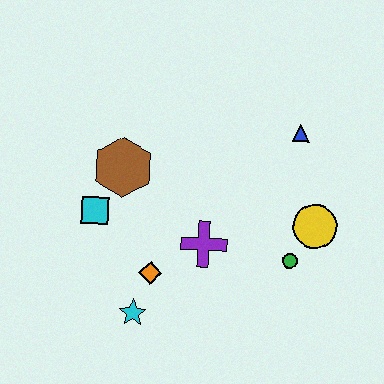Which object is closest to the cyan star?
The orange diamond is closest to the cyan star.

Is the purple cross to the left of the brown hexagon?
No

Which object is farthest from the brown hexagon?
The yellow circle is farthest from the brown hexagon.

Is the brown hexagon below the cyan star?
No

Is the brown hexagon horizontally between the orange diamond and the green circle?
No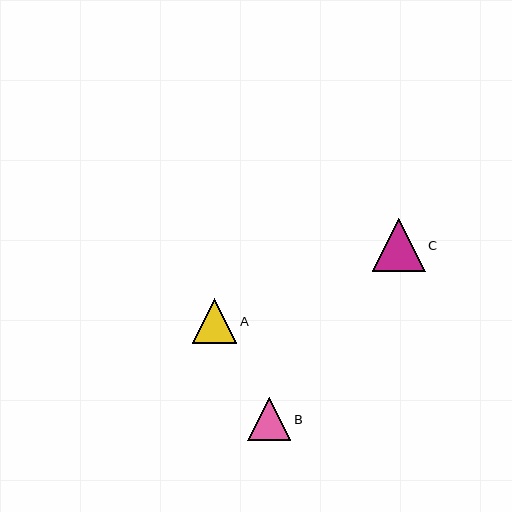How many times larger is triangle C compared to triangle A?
Triangle C is approximately 1.2 times the size of triangle A.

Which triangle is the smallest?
Triangle B is the smallest with a size of approximately 43 pixels.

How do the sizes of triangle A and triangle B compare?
Triangle A and triangle B are approximately the same size.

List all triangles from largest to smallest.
From largest to smallest: C, A, B.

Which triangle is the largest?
Triangle C is the largest with a size of approximately 53 pixels.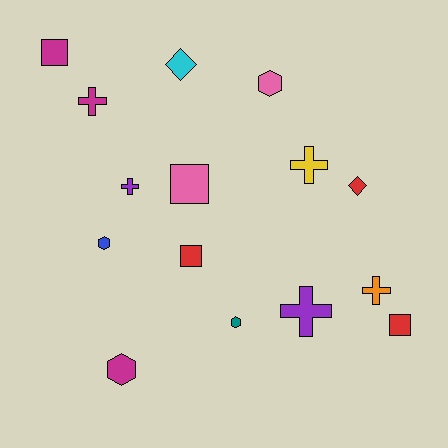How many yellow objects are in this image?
There is 1 yellow object.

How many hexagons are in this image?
There are 4 hexagons.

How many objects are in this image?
There are 15 objects.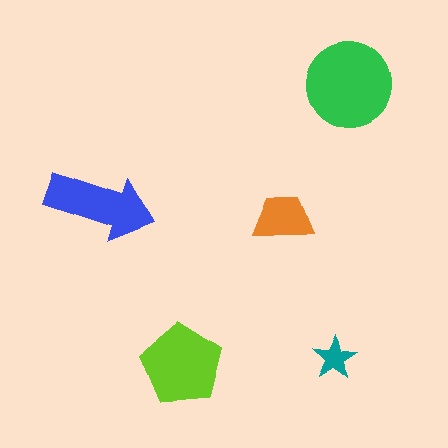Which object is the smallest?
The teal star.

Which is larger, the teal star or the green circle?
The green circle.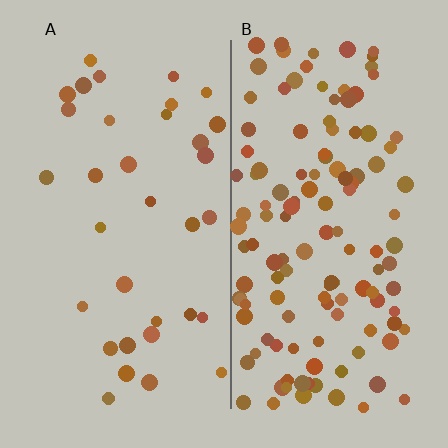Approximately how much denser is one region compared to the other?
Approximately 3.8× — region B over region A.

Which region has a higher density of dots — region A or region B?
B (the right).